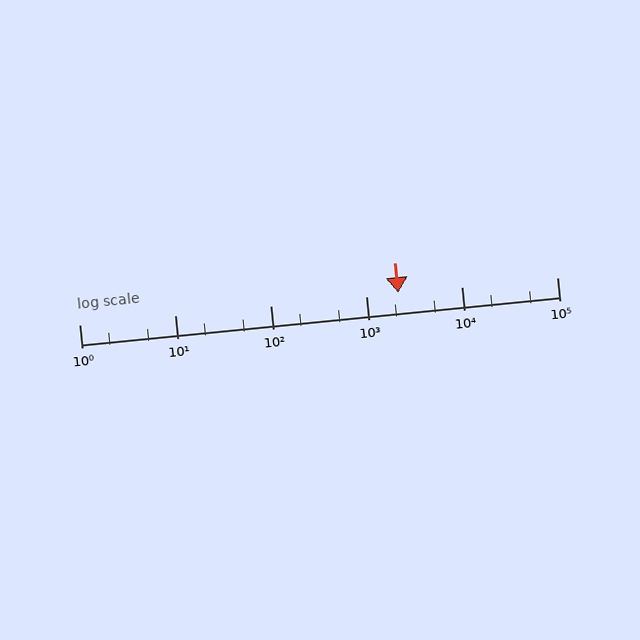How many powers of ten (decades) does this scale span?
The scale spans 5 decades, from 1 to 100000.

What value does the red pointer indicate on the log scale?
The pointer indicates approximately 2200.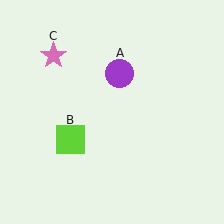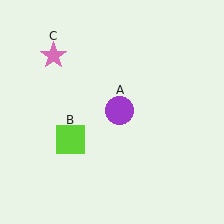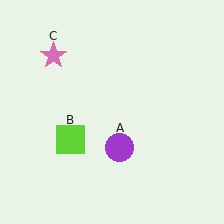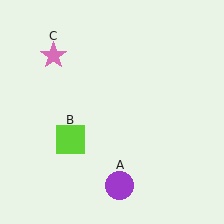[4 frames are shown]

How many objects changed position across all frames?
1 object changed position: purple circle (object A).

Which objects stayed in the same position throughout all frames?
Lime square (object B) and pink star (object C) remained stationary.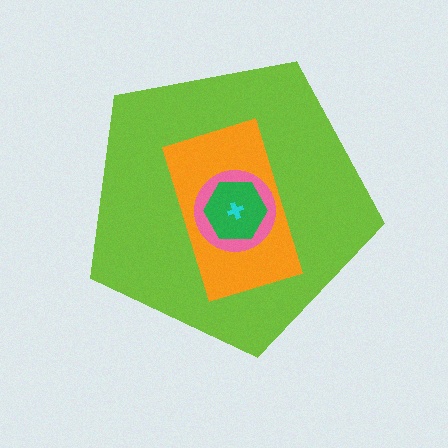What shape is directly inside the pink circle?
The green hexagon.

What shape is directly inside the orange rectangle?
The pink circle.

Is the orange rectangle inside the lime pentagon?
Yes.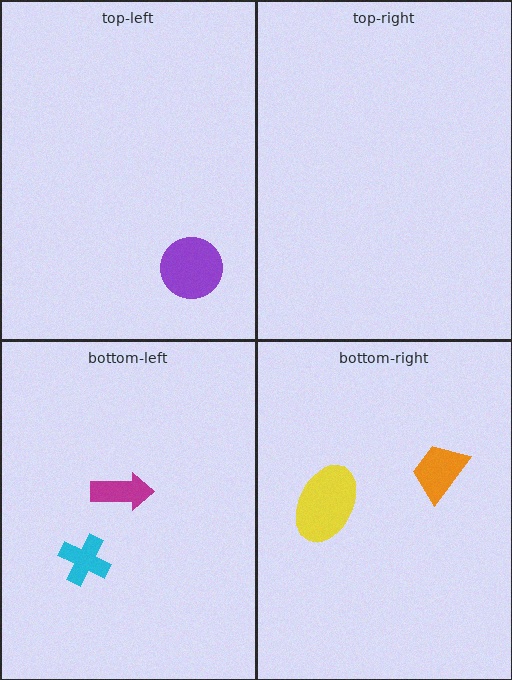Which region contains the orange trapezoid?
The bottom-right region.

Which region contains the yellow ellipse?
The bottom-right region.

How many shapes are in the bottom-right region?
2.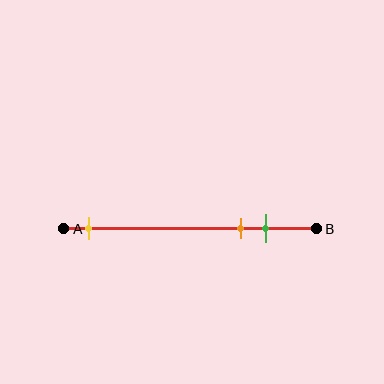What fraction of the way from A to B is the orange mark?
The orange mark is approximately 70% (0.7) of the way from A to B.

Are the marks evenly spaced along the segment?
No, the marks are not evenly spaced.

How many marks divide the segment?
There are 3 marks dividing the segment.